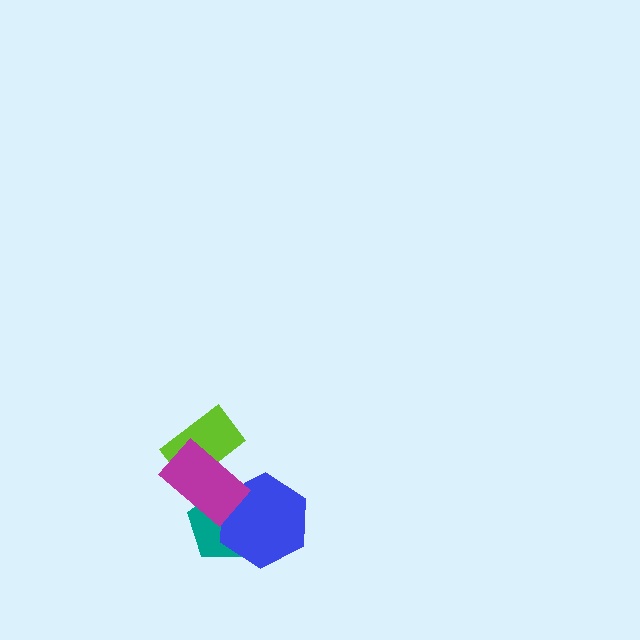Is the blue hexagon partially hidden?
Yes, it is partially covered by another shape.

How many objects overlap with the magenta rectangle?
3 objects overlap with the magenta rectangle.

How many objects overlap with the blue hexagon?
2 objects overlap with the blue hexagon.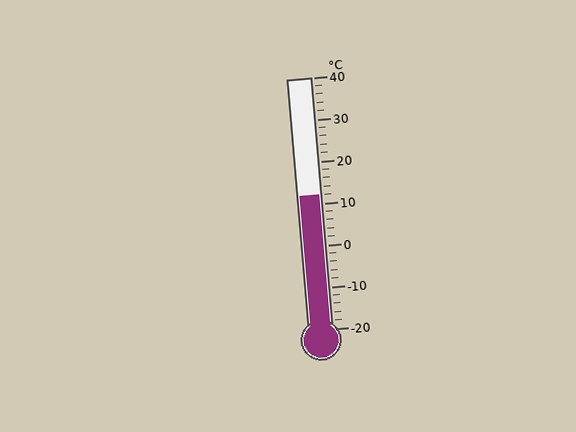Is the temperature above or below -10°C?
The temperature is above -10°C.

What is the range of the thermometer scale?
The thermometer scale ranges from -20°C to 40°C.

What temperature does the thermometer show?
The thermometer shows approximately 12°C.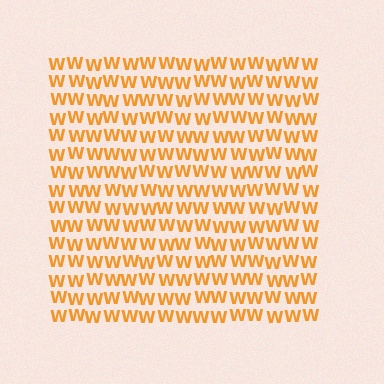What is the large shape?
The large shape is a square.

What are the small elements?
The small elements are letter W's.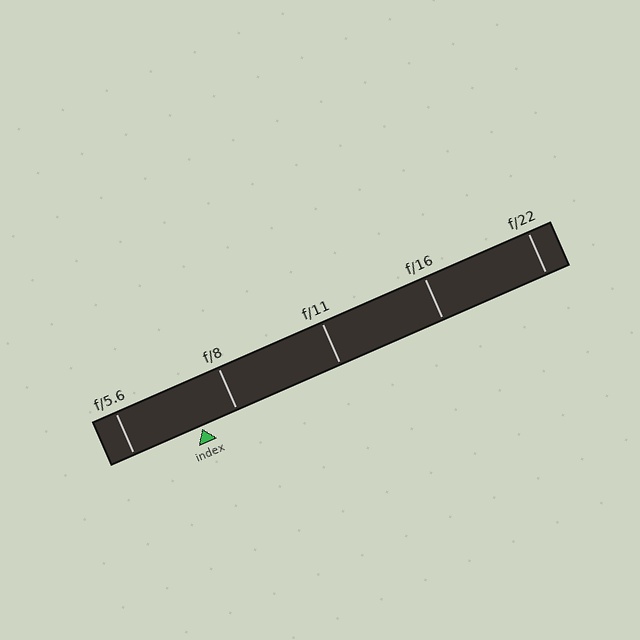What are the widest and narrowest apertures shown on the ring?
The widest aperture shown is f/5.6 and the narrowest is f/22.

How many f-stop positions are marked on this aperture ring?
There are 5 f-stop positions marked.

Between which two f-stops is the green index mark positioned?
The index mark is between f/5.6 and f/8.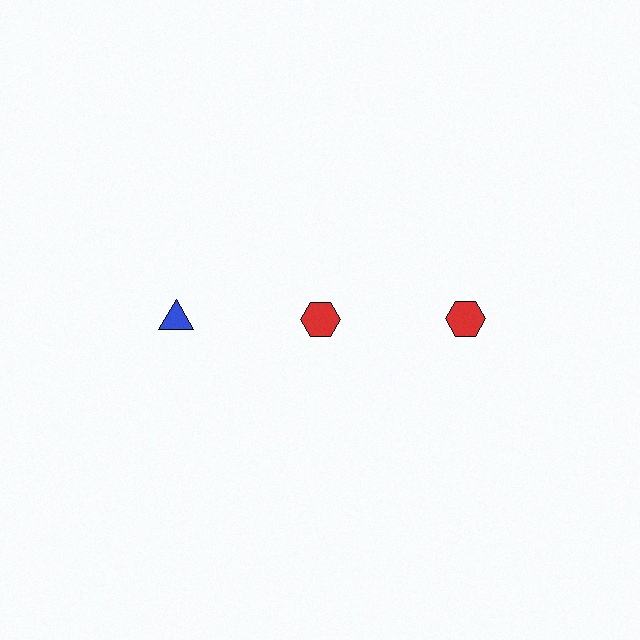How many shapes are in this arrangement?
There are 3 shapes arranged in a grid pattern.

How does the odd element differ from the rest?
It differs in both color (blue instead of red) and shape (triangle instead of hexagon).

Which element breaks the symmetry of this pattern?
The blue triangle in the top row, leftmost column breaks the symmetry. All other shapes are red hexagons.